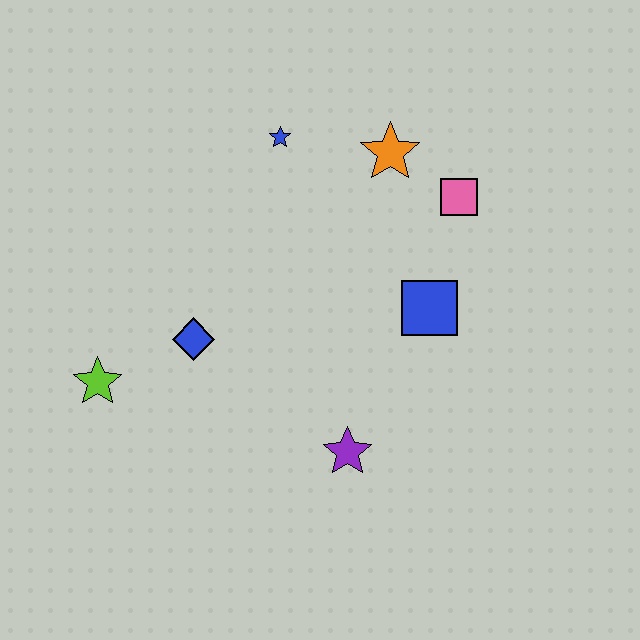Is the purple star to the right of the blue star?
Yes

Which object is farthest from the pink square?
The lime star is farthest from the pink square.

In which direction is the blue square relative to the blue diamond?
The blue square is to the right of the blue diamond.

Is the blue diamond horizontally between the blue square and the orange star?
No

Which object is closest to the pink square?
The orange star is closest to the pink square.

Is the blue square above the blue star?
No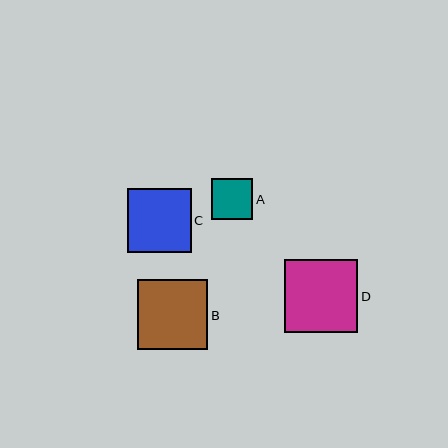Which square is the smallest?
Square A is the smallest with a size of approximately 42 pixels.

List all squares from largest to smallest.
From largest to smallest: D, B, C, A.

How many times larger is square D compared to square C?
Square D is approximately 1.1 times the size of square C.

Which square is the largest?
Square D is the largest with a size of approximately 73 pixels.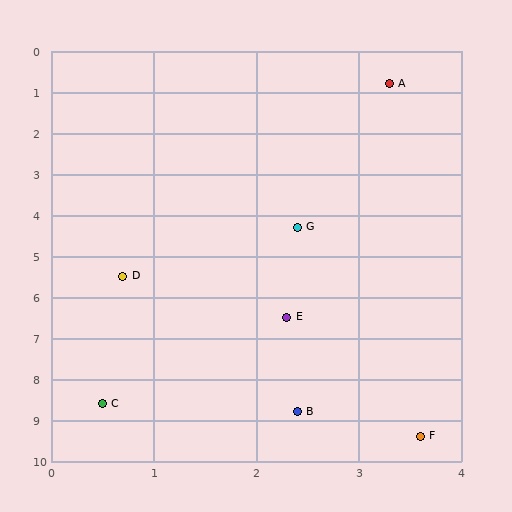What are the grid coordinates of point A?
Point A is at approximately (3.3, 0.8).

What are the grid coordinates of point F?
Point F is at approximately (3.6, 9.4).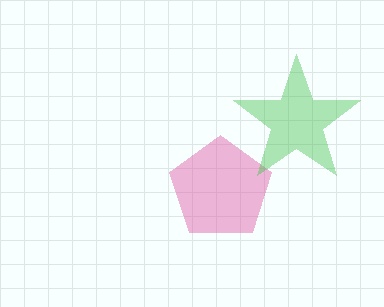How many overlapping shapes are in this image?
There are 2 overlapping shapes in the image.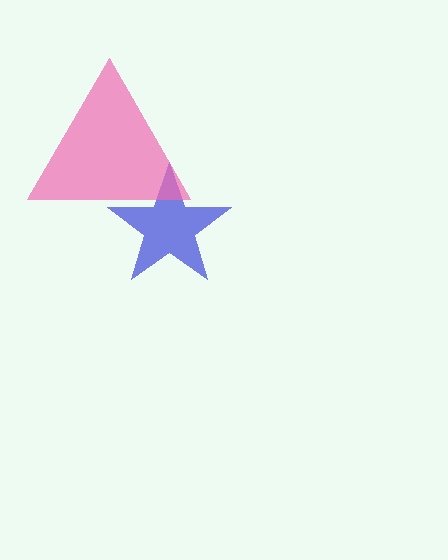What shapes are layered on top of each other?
The layered shapes are: a blue star, a pink triangle.